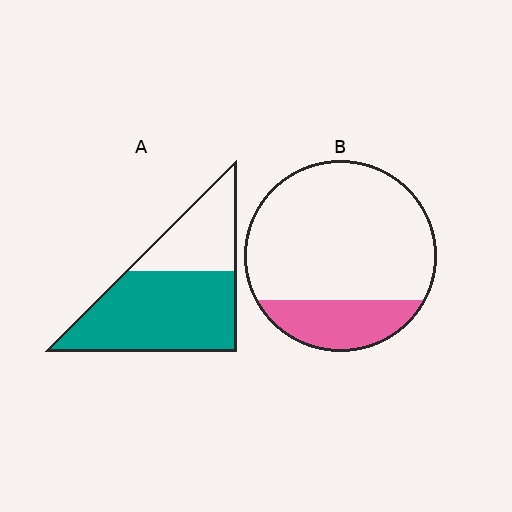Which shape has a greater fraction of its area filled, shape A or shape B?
Shape A.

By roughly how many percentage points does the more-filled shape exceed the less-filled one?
By roughly 45 percentage points (A over B).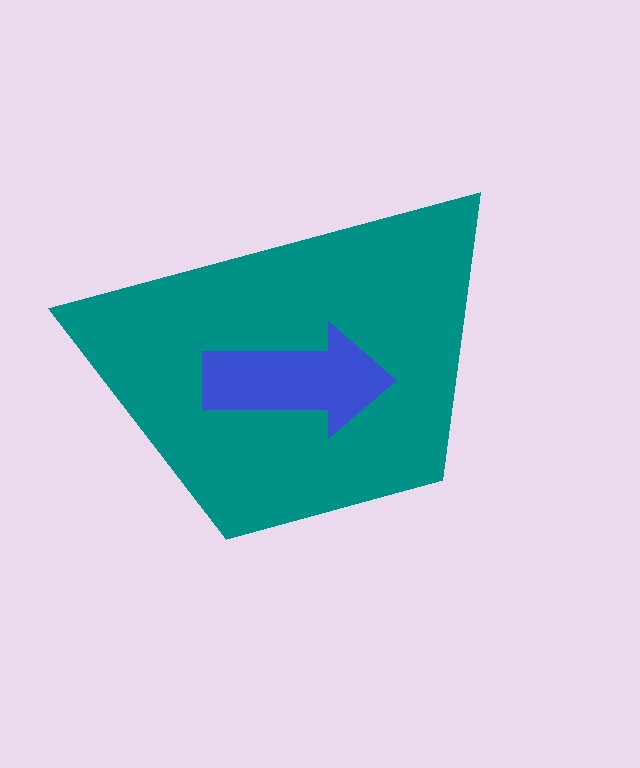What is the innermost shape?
The blue arrow.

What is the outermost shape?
The teal trapezoid.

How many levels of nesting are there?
2.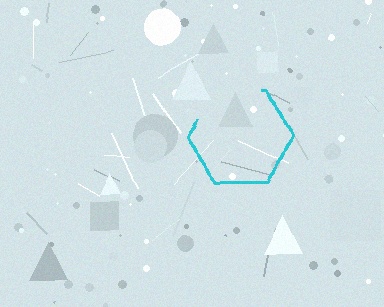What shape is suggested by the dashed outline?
The dashed outline suggests a hexagon.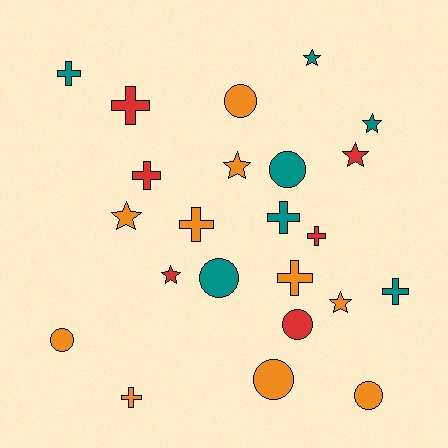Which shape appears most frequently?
Cross, with 9 objects.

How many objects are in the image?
There are 23 objects.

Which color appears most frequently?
Orange, with 10 objects.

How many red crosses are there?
There are 3 red crosses.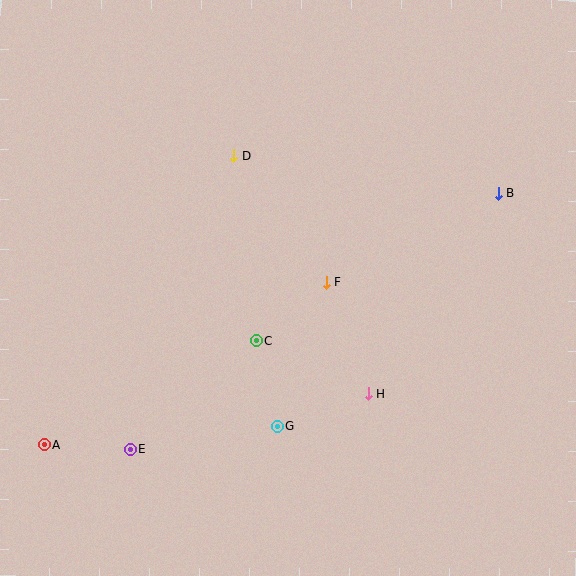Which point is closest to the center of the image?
Point F at (326, 282) is closest to the center.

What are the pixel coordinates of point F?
Point F is at (326, 282).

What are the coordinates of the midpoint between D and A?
The midpoint between D and A is at (139, 300).